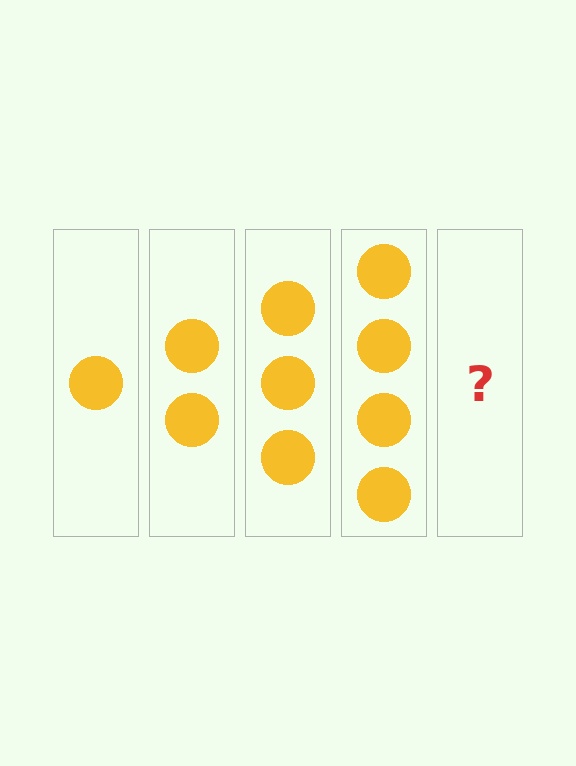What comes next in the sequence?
The next element should be 5 circles.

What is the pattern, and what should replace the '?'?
The pattern is that each step adds one more circle. The '?' should be 5 circles.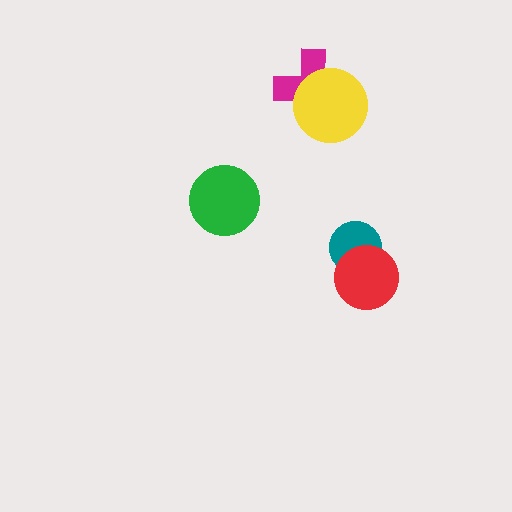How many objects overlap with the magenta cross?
1 object overlaps with the magenta cross.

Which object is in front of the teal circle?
The red circle is in front of the teal circle.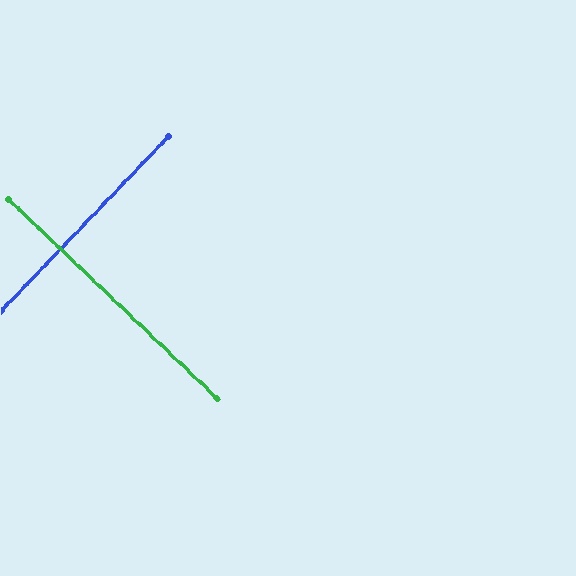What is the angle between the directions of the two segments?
Approximately 90 degrees.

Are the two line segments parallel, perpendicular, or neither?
Perpendicular — they meet at approximately 90°.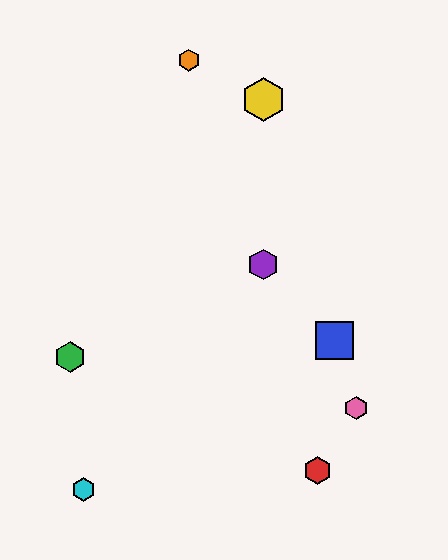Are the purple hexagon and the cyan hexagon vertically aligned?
No, the purple hexagon is at x≈263 and the cyan hexagon is at x≈84.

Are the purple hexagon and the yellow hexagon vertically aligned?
Yes, both are at x≈263.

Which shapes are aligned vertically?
The yellow hexagon, the purple hexagon are aligned vertically.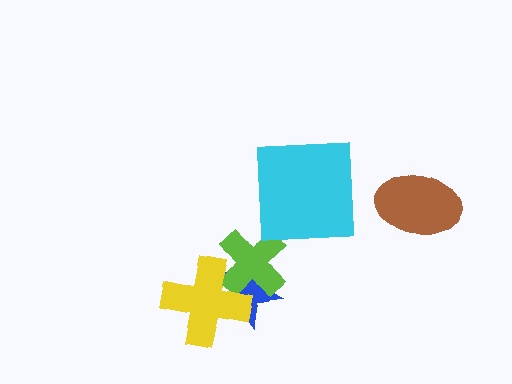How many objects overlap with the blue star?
2 objects overlap with the blue star.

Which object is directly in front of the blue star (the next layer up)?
The lime cross is directly in front of the blue star.